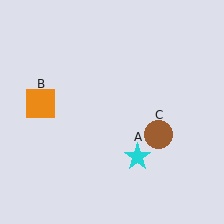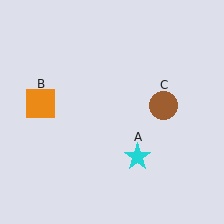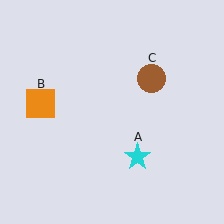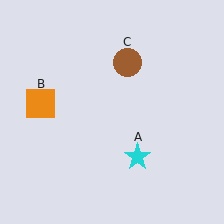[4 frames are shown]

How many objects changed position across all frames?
1 object changed position: brown circle (object C).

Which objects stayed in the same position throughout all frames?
Cyan star (object A) and orange square (object B) remained stationary.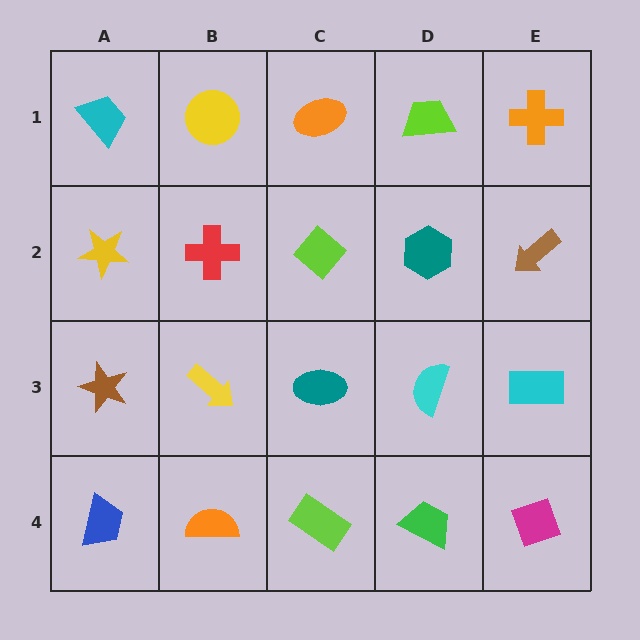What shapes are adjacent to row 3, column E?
A brown arrow (row 2, column E), a magenta diamond (row 4, column E), a cyan semicircle (row 3, column D).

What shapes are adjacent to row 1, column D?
A teal hexagon (row 2, column D), an orange ellipse (row 1, column C), an orange cross (row 1, column E).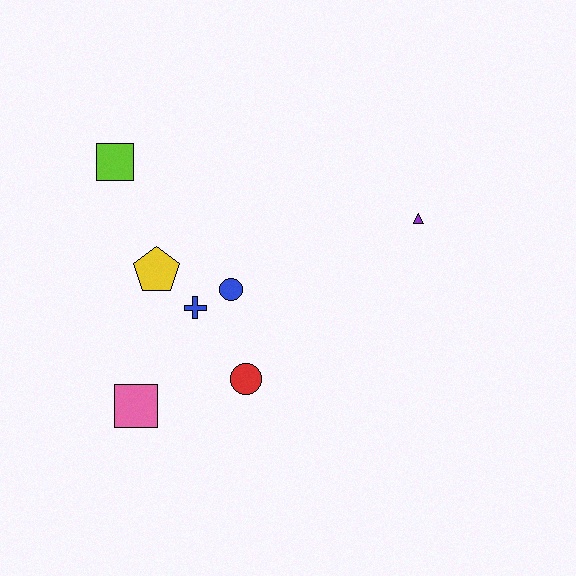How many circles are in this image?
There are 2 circles.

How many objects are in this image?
There are 7 objects.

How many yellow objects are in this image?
There is 1 yellow object.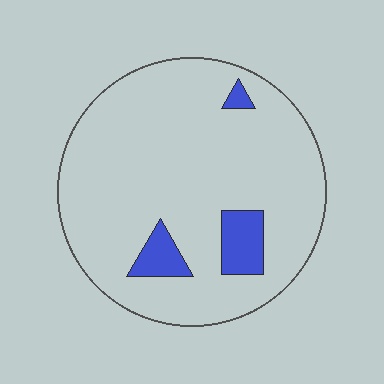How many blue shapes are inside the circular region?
3.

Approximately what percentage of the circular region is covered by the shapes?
Approximately 10%.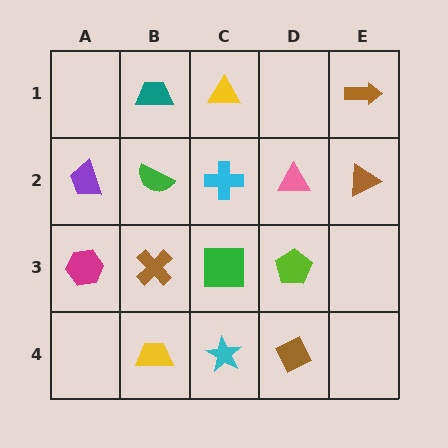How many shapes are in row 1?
3 shapes.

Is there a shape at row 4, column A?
No, that cell is empty.